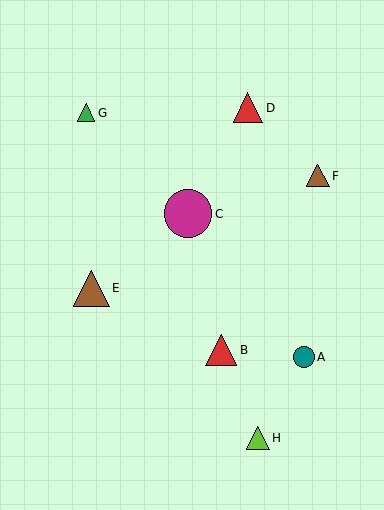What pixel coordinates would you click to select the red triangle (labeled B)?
Click at (221, 350) to select the red triangle B.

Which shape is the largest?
The magenta circle (labeled C) is the largest.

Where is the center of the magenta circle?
The center of the magenta circle is at (188, 214).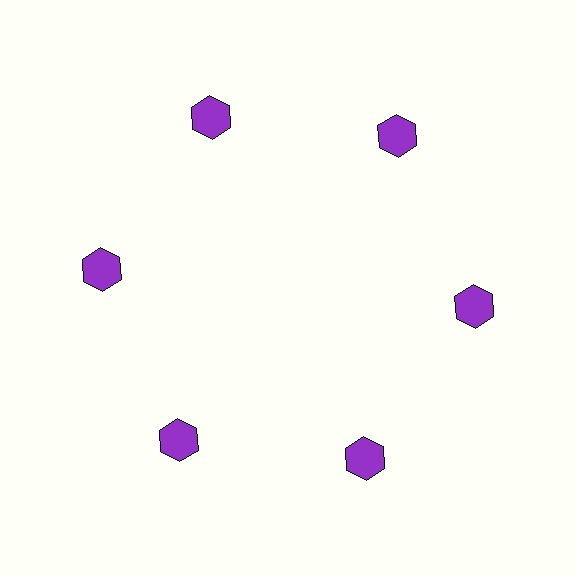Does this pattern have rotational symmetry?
Yes, this pattern has 6-fold rotational symmetry. It looks the same after rotating 60 degrees around the center.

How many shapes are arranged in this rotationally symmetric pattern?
There are 6 shapes, arranged in 6 groups of 1.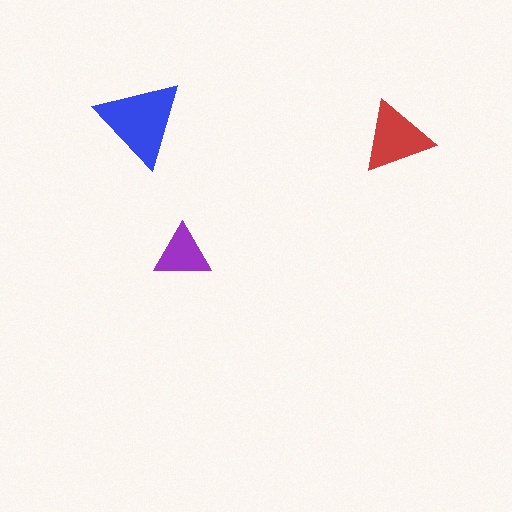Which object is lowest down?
The purple triangle is bottommost.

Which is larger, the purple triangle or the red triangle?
The red one.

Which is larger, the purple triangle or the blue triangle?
The blue one.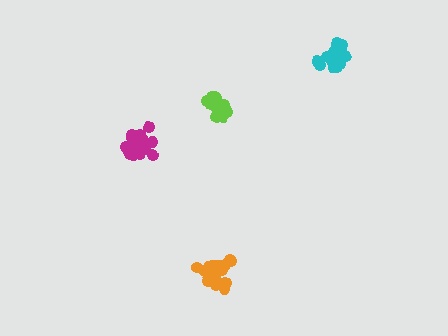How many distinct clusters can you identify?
There are 4 distinct clusters.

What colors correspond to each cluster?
The clusters are colored: cyan, magenta, lime, orange.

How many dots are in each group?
Group 1: 18 dots, Group 2: 19 dots, Group 3: 16 dots, Group 4: 21 dots (74 total).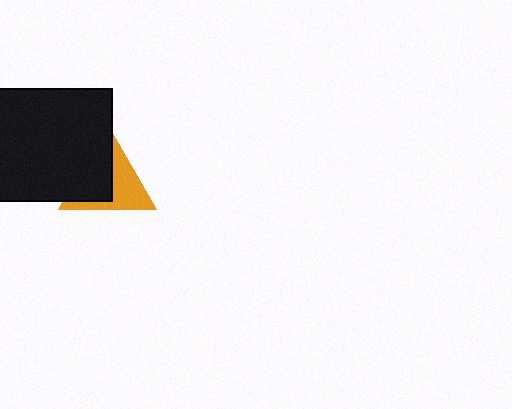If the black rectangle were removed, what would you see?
You would see the complete orange triangle.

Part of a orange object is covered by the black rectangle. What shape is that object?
It is a triangle.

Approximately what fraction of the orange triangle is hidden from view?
Roughly 51% of the orange triangle is hidden behind the black rectangle.